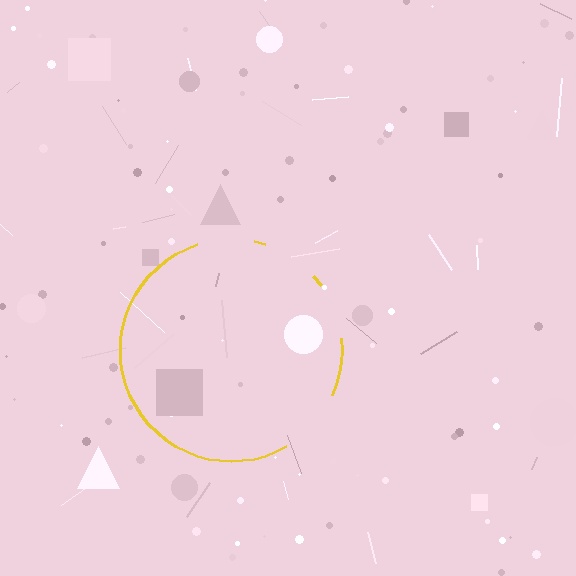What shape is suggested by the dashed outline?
The dashed outline suggests a circle.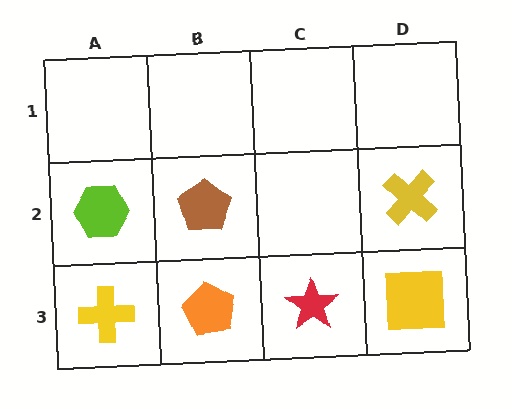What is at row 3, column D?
A yellow square.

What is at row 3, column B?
An orange pentagon.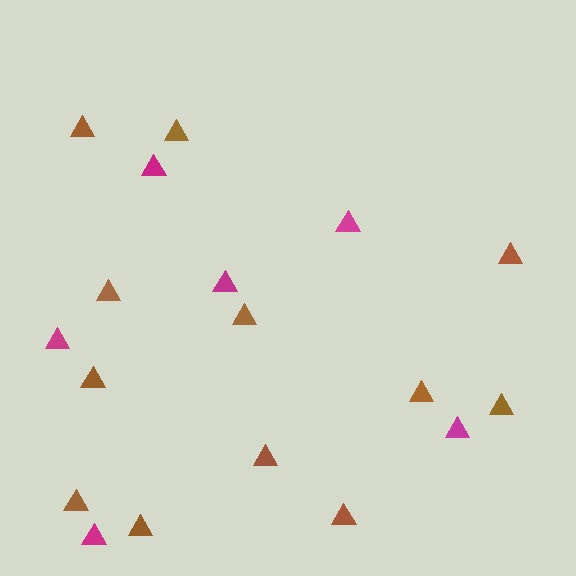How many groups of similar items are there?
There are 2 groups: one group of brown triangles (12) and one group of magenta triangles (6).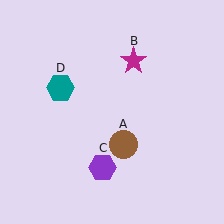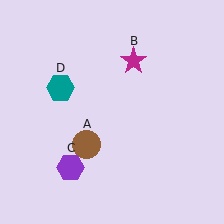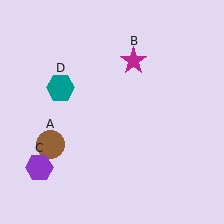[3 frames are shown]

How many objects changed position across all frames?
2 objects changed position: brown circle (object A), purple hexagon (object C).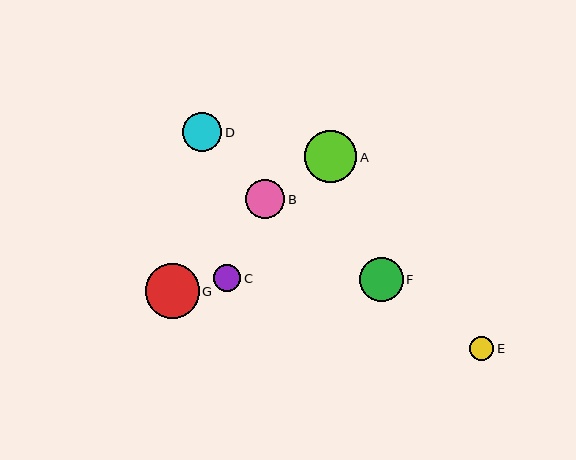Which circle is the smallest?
Circle E is the smallest with a size of approximately 24 pixels.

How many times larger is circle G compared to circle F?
Circle G is approximately 1.2 times the size of circle F.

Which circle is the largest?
Circle G is the largest with a size of approximately 54 pixels.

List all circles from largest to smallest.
From largest to smallest: G, A, F, D, B, C, E.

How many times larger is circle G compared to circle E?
Circle G is approximately 2.2 times the size of circle E.